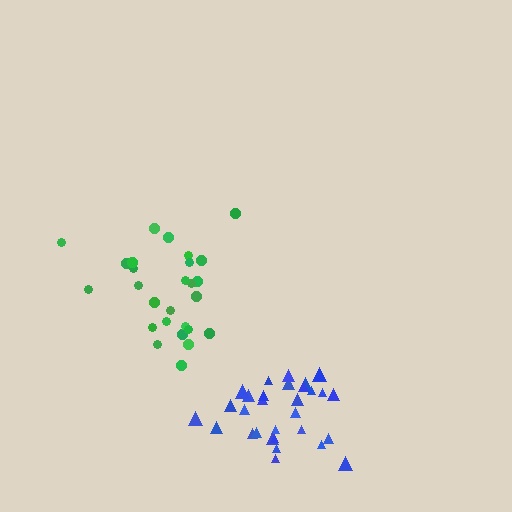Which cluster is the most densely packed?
Blue.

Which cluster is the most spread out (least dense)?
Green.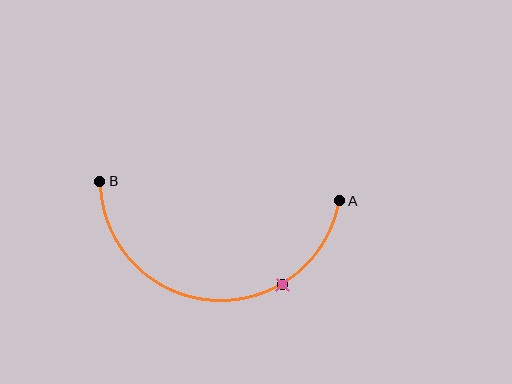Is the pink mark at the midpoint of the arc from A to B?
No. The pink mark lies on the arc but is closer to endpoint A. The arc midpoint would be at the point on the curve equidistant along the arc from both A and B.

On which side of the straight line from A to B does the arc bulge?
The arc bulges below the straight line connecting A and B.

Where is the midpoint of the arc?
The arc midpoint is the point on the curve farthest from the straight line joining A and B. It sits below that line.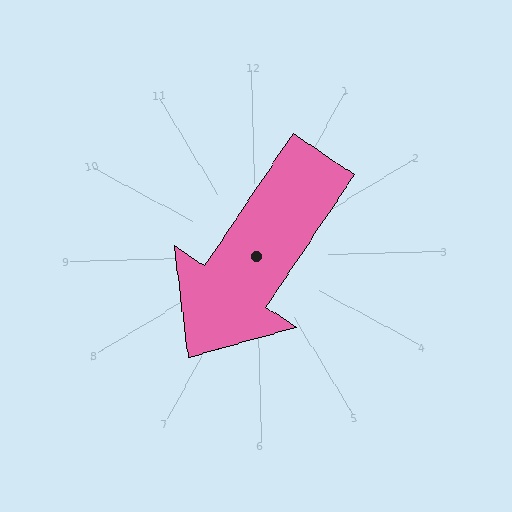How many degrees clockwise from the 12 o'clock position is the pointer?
Approximately 215 degrees.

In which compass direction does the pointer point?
Southwest.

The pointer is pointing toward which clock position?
Roughly 7 o'clock.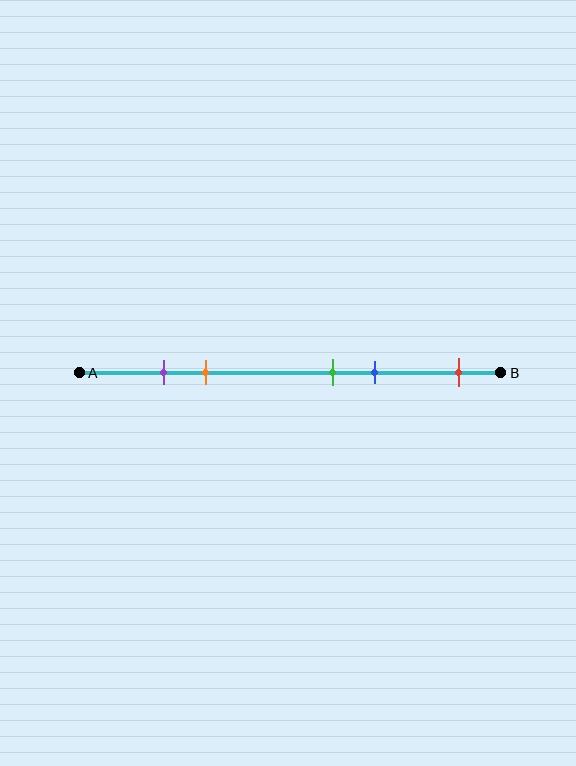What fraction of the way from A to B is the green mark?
The green mark is approximately 60% (0.6) of the way from A to B.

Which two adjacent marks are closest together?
The purple and orange marks are the closest adjacent pair.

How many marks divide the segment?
There are 5 marks dividing the segment.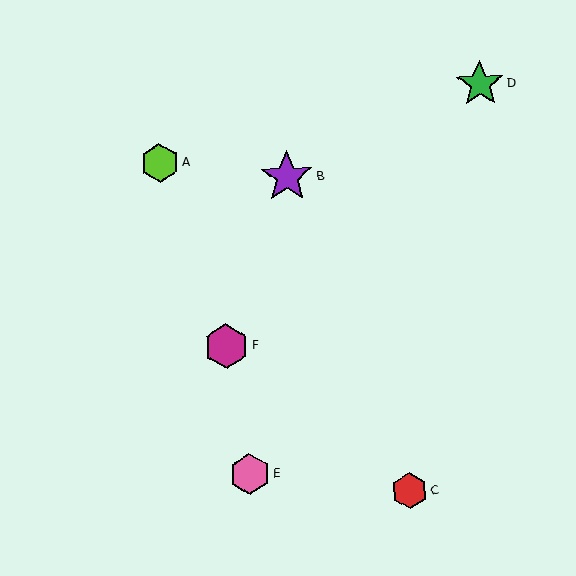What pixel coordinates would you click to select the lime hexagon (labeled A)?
Click at (160, 163) to select the lime hexagon A.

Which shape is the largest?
The purple star (labeled B) is the largest.